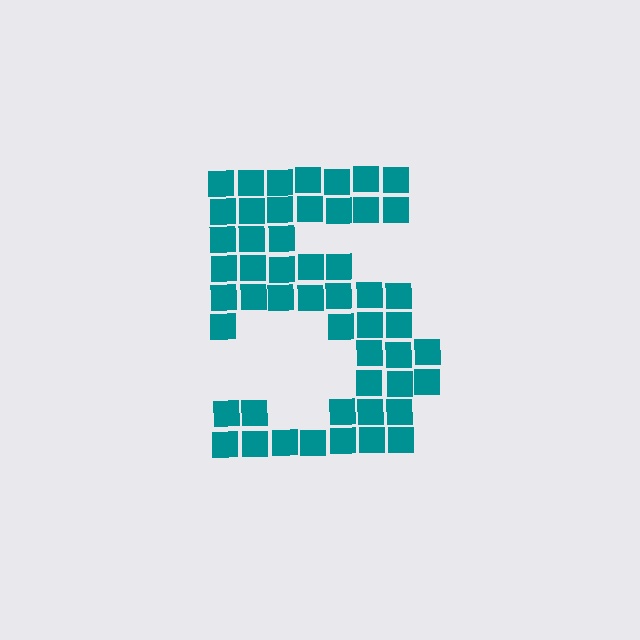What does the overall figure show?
The overall figure shows the digit 5.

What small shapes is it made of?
It is made of small squares.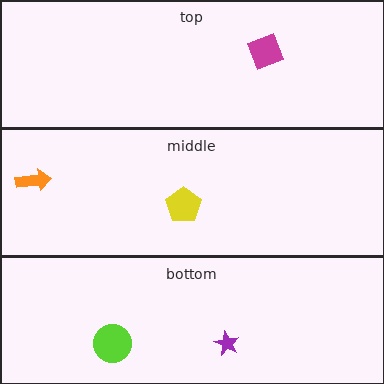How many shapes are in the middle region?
2.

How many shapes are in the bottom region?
2.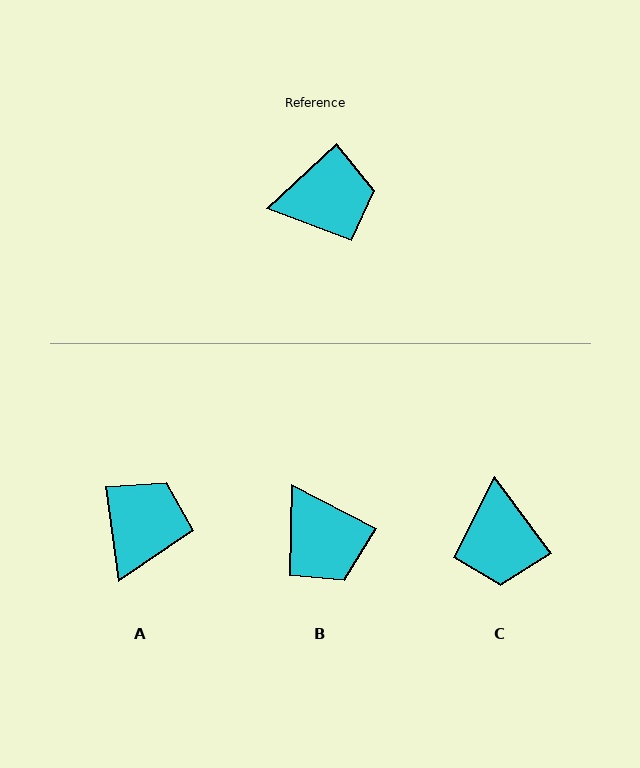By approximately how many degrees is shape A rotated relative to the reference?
Approximately 55 degrees counter-clockwise.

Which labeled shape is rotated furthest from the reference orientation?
C, about 96 degrees away.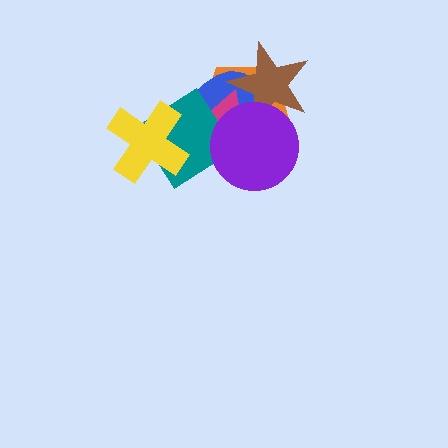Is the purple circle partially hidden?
No, no other shape covers it.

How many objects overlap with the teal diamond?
5 objects overlap with the teal diamond.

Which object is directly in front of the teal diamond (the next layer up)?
The yellow cross is directly in front of the teal diamond.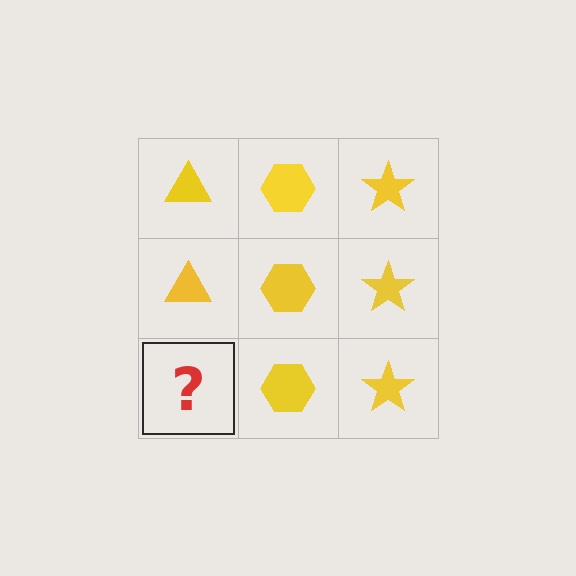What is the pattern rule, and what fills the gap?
The rule is that each column has a consistent shape. The gap should be filled with a yellow triangle.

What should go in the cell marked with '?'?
The missing cell should contain a yellow triangle.